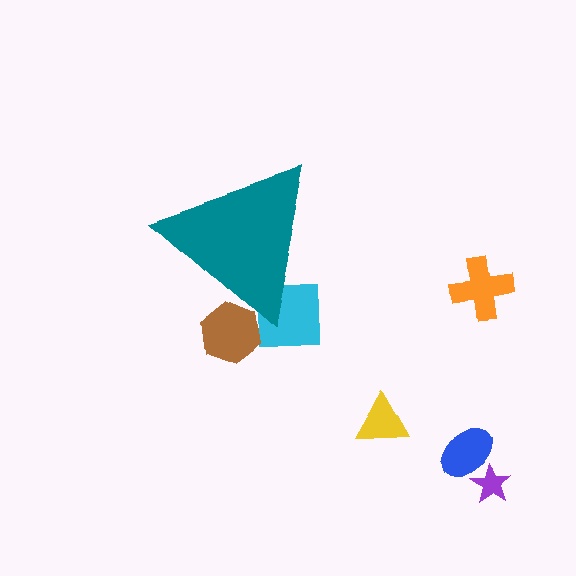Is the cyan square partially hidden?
Yes, the cyan square is partially hidden behind the teal triangle.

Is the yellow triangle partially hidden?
No, the yellow triangle is fully visible.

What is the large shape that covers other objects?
A teal triangle.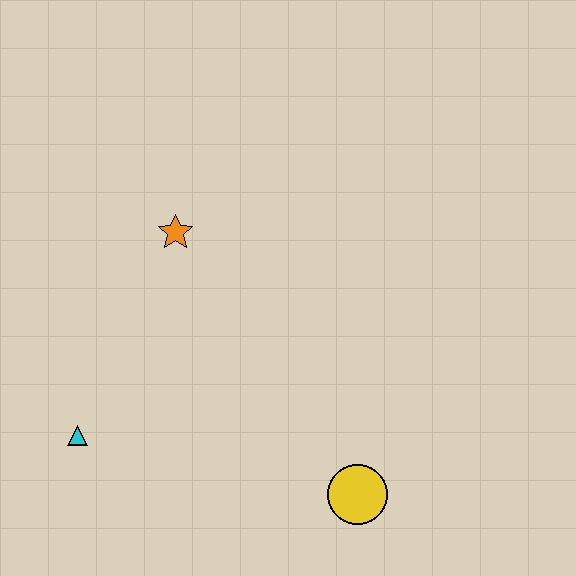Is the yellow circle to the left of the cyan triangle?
No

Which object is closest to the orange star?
The cyan triangle is closest to the orange star.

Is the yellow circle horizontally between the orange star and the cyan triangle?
No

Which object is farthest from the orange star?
The yellow circle is farthest from the orange star.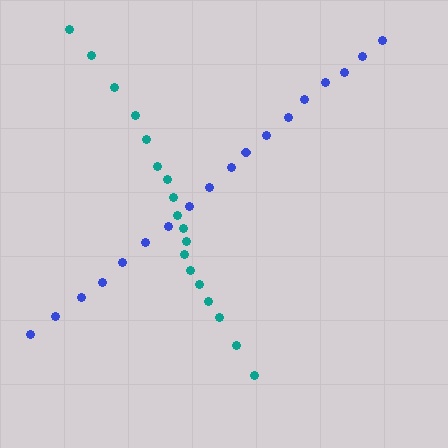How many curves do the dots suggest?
There are 2 distinct paths.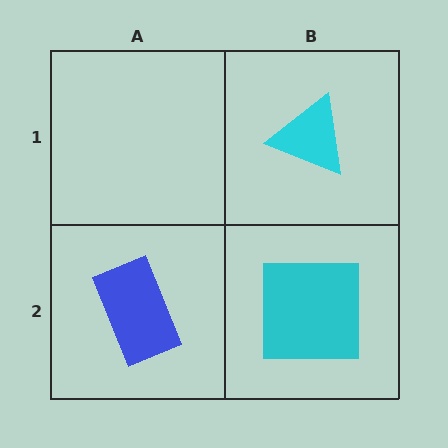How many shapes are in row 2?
2 shapes.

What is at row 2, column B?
A cyan square.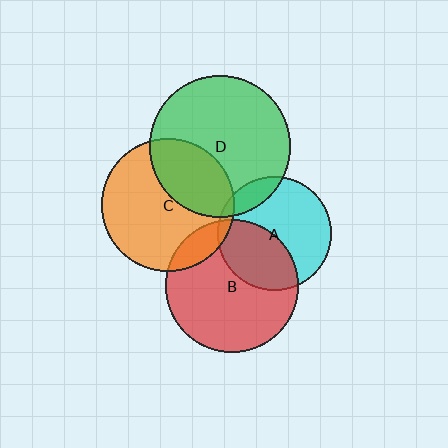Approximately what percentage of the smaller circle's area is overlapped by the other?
Approximately 40%.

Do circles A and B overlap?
Yes.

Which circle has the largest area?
Circle D (green).